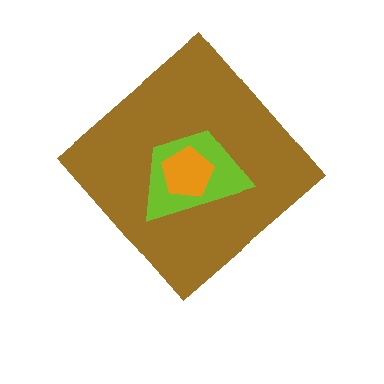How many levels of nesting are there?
3.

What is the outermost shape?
The brown diamond.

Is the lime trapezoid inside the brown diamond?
Yes.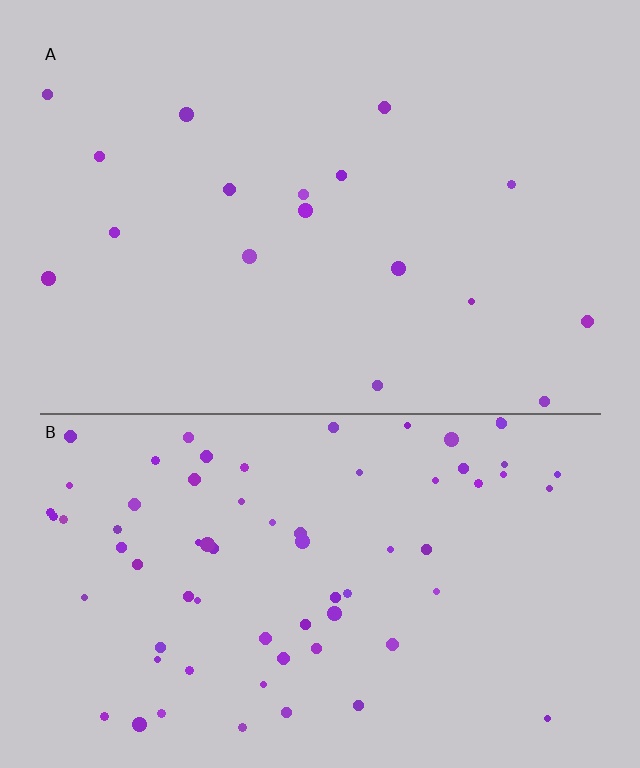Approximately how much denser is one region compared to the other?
Approximately 4.1× — region B over region A.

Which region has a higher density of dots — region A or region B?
B (the bottom).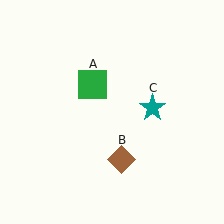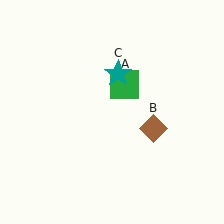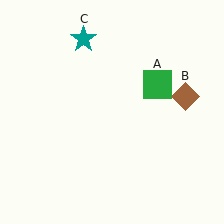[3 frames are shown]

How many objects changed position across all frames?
3 objects changed position: green square (object A), brown diamond (object B), teal star (object C).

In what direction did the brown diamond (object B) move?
The brown diamond (object B) moved up and to the right.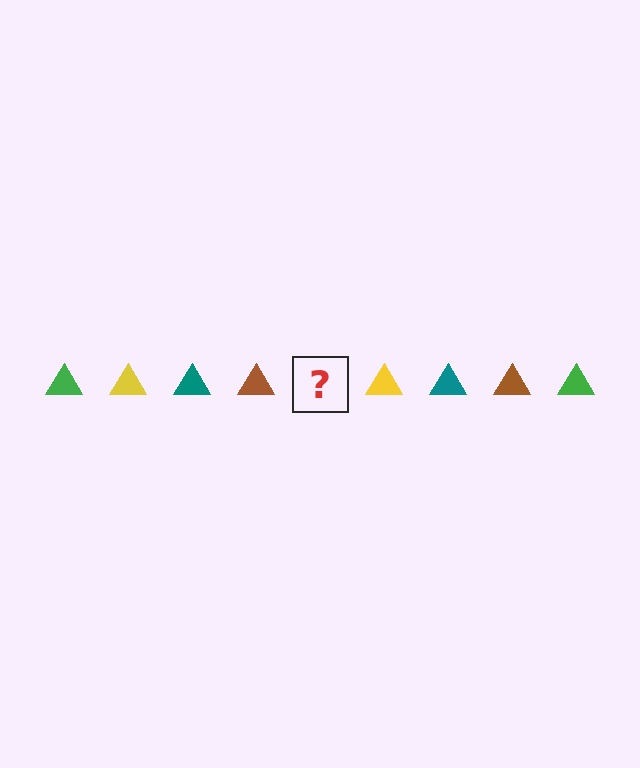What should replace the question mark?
The question mark should be replaced with a green triangle.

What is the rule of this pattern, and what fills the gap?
The rule is that the pattern cycles through green, yellow, teal, brown triangles. The gap should be filled with a green triangle.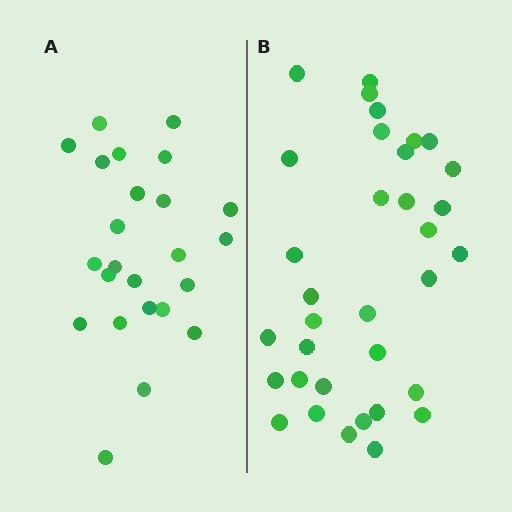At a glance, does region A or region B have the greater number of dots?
Region B (the right region) has more dots.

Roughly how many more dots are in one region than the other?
Region B has roughly 10 or so more dots than region A.